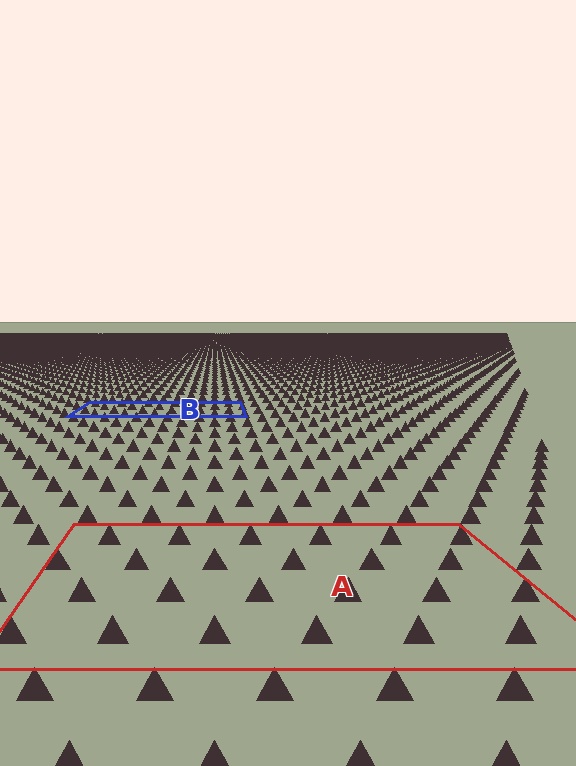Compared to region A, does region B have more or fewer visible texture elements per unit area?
Region B has more texture elements per unit area — they are packed more densely because it is farther away.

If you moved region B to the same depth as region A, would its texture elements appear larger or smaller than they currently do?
They would appear larger. At a closer depth, the same texture elements are projected at a bigger on-screen size.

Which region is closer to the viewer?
Region A is closer. The texture elements there are larger and more spread out.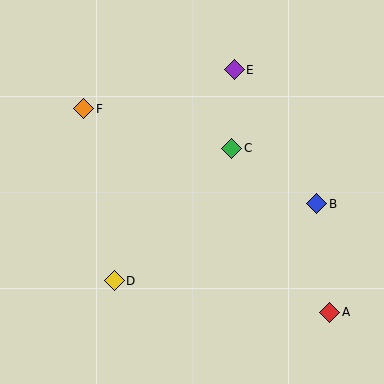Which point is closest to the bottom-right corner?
Point A is closest to the bottom-right corner.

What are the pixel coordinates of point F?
Point F is at (84, 109).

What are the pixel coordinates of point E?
Point E is at (234, 70).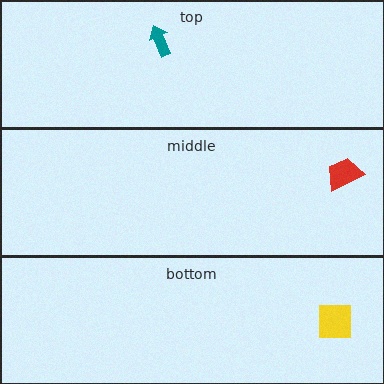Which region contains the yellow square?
The bottom region.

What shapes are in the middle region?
The red trapezoid.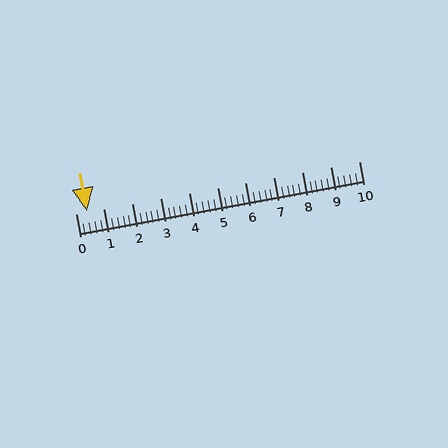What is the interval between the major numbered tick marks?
The major tick marks are spaced 1 units apart.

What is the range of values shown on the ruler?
The ruler shows values from 0 to 10.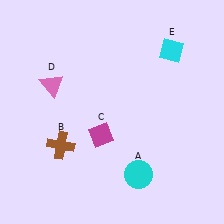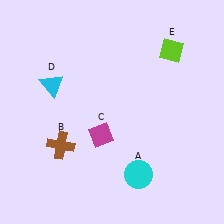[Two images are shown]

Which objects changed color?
D changed from pink to cyan. E changed from cyan to lime.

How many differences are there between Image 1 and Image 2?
There are 2 differences between the two images.